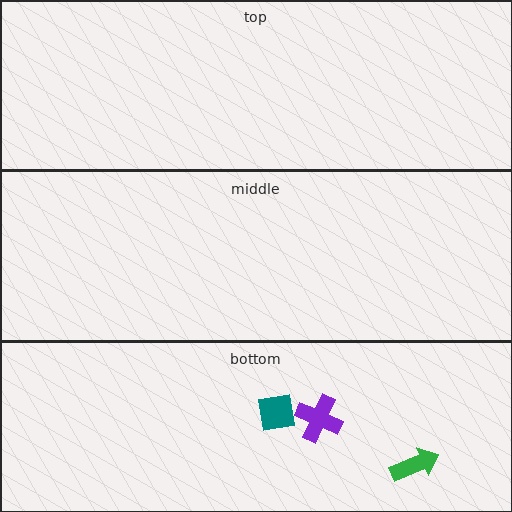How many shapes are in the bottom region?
3.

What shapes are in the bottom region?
The teal square, the green arrow, the purple cross.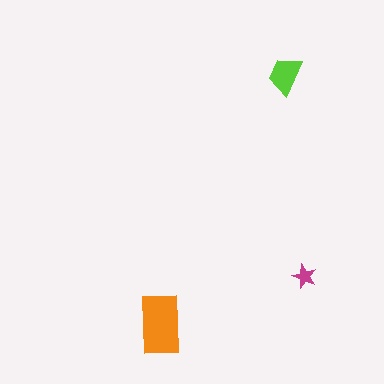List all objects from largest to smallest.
The orange rectangle, the lime trapezoid, the magenta star.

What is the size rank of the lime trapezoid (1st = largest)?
2nd.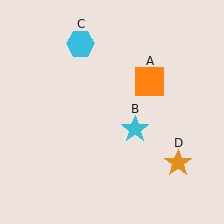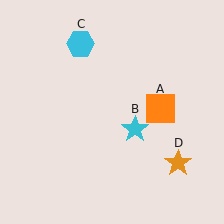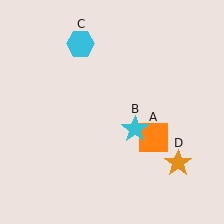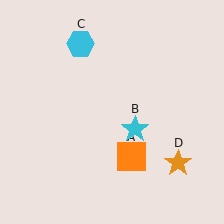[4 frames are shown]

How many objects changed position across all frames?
1 object changed position: orange square (object A).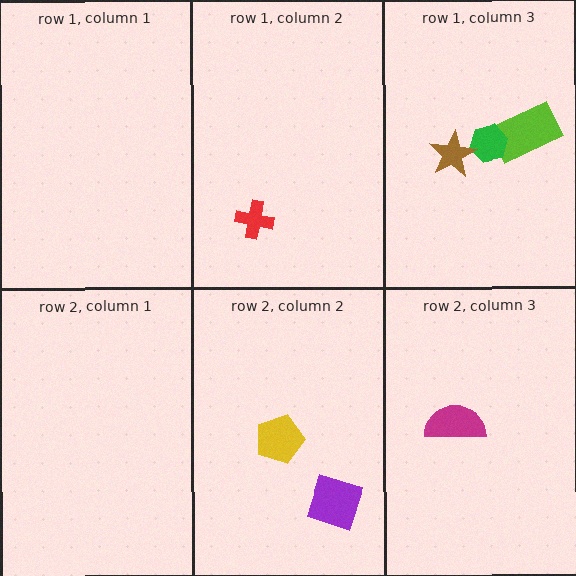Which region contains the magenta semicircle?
The row 2, column 3 region.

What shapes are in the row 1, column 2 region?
The red cross.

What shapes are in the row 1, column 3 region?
The lime rectangle, the green hexagon, the brown star.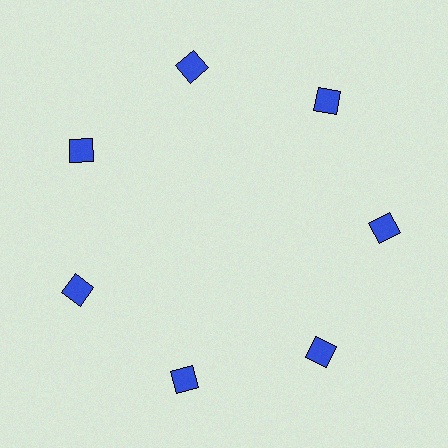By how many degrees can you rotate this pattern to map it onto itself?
The pattern maps onto itself every 51 degrees of rotation.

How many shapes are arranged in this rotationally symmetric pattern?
There are 7 shapes, arranged in 7 groups of 1.